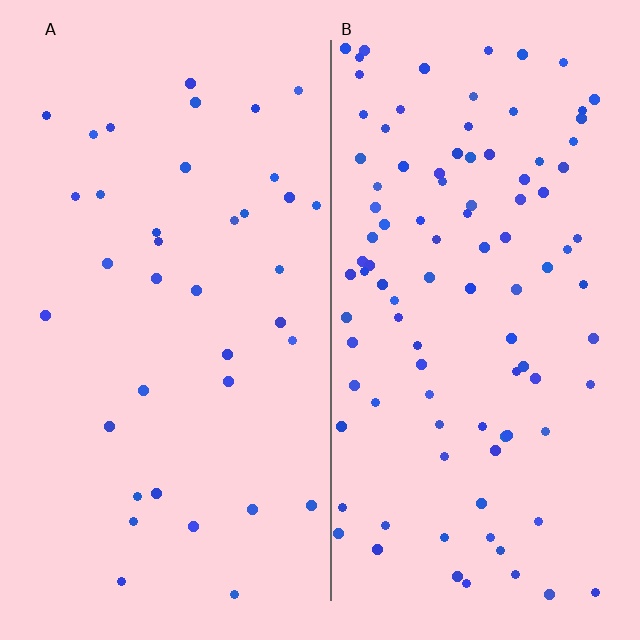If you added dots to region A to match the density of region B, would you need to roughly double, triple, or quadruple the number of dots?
Approximately triple.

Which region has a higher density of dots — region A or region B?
B (the right).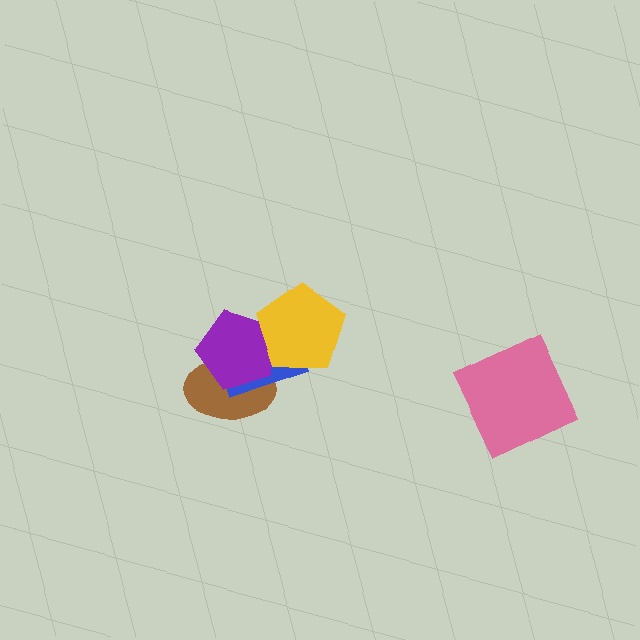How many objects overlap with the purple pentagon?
3 objects overlap with the purple pentagon.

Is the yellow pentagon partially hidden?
No, no other shape covers it.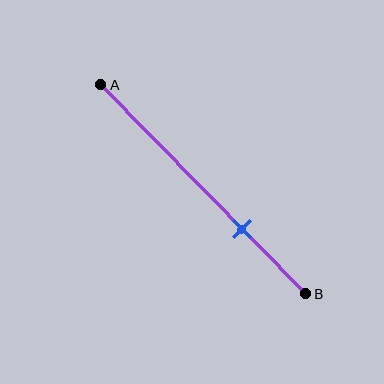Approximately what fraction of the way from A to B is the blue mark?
The blue mark is approximately 70% of the way from A to B.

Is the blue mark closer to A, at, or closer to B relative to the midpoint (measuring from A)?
The blue mark is closer to point B than the midpoint of segment AB.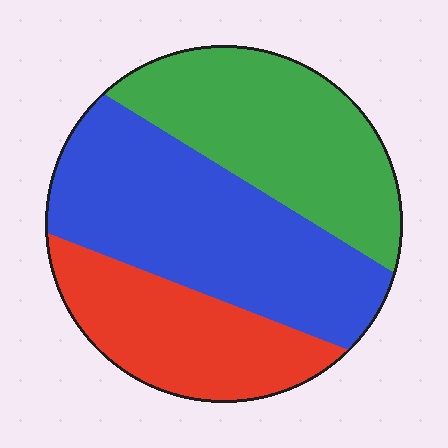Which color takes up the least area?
Red, at roughly 25%.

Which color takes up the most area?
Blue, at roughly 40%.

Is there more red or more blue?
Blue.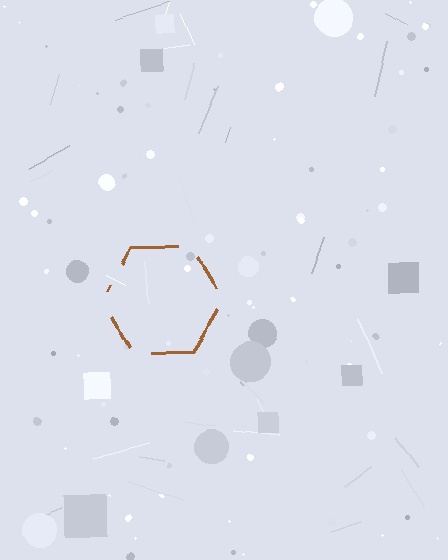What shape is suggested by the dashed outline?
The dashed outline suggests a hexagon.